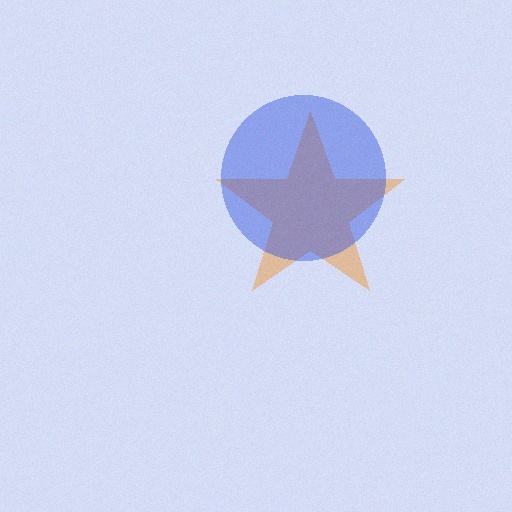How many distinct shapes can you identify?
There are 2 distinct shapes: an orange star, a blue circle.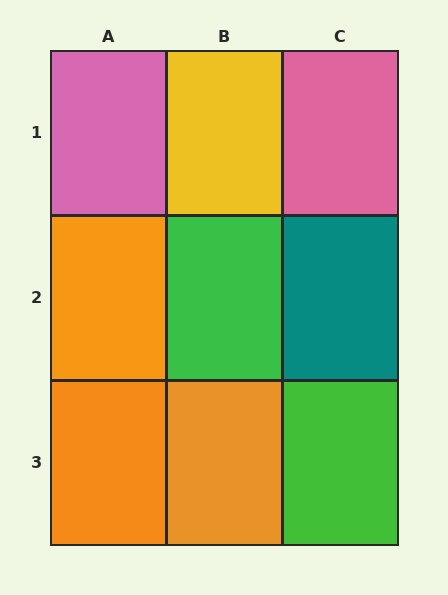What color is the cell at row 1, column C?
Pink.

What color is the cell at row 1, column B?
Yellow.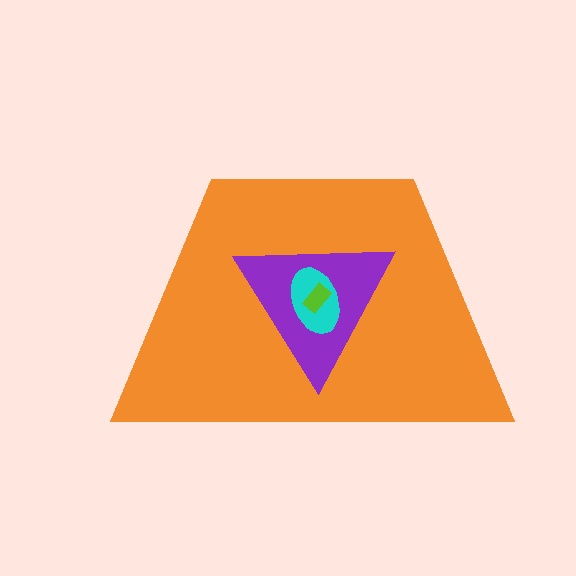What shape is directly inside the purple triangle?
The cyan ellipse.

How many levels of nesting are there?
4.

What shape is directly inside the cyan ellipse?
The lime rectangle.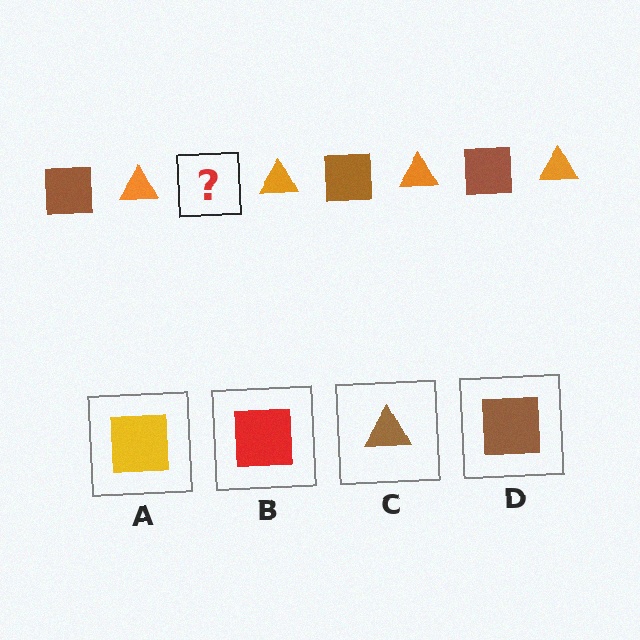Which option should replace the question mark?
Option D.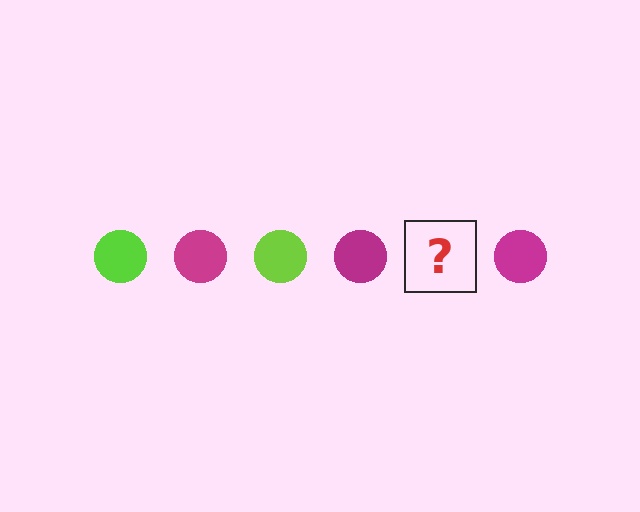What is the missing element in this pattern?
The missing element is a lime circle.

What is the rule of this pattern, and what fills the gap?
The rule is that the pattern cycles through lime, magenta circles. The gap should be filled with a lime circle.